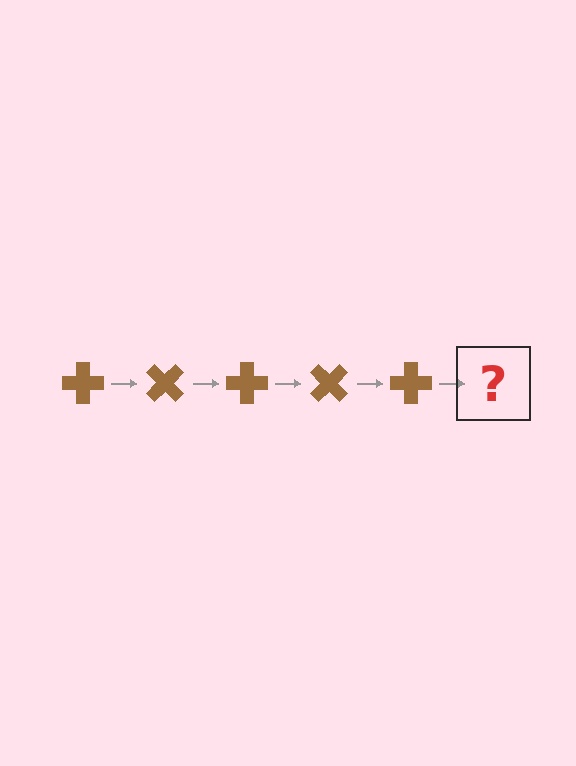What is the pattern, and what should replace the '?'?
The pattern is that the cross rotates 45 degrees each step. The '?' should be a brown cross rotated 225 degrees.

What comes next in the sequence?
The next element should be a brown cross rotated 225 degrees.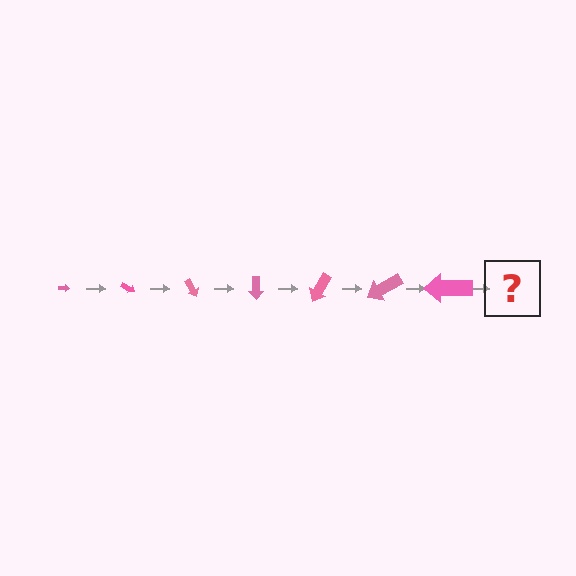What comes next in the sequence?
The next element should be an arrow, larger than the previous one and rotated 210 degrees from the start.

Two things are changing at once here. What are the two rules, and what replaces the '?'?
The two rules are that the arrow grows larger each step and it rotates 30 degrees each step. The '?' should be an arrow, larger than the previous one and rotated 210 degrees from the start.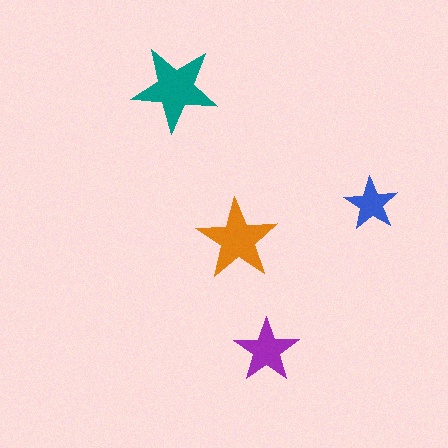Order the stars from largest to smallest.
the teal one, the orange one, the purple one, the blue one.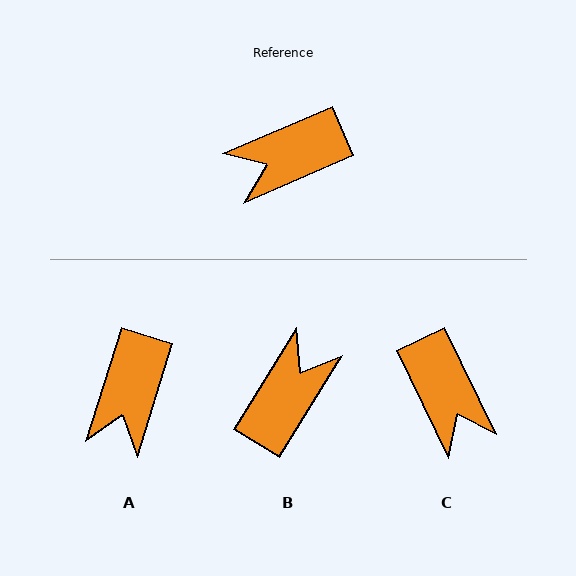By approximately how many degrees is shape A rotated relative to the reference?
Approximately 49 degrees counter-clockwise.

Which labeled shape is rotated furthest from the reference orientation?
B, about 145 degrees away.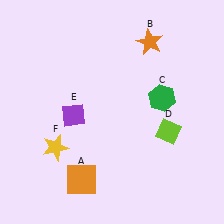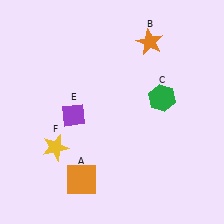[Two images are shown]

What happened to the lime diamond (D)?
The lime diamond (D) was removed in Image 2. It was in the bottom-right area of Image 1.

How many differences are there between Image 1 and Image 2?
There is 1 difference between the two images.